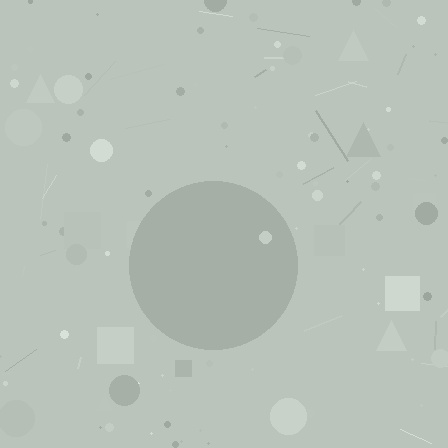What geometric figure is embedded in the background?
A circle is embedded in the background.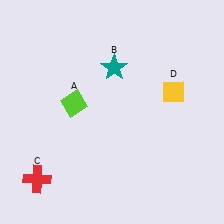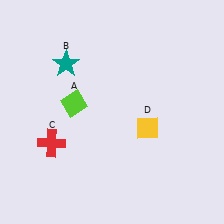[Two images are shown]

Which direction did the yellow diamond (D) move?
The yellow diamond (D) moved down.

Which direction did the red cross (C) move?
The red cross (C) moved up.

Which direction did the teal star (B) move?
The teal star (B) moved left.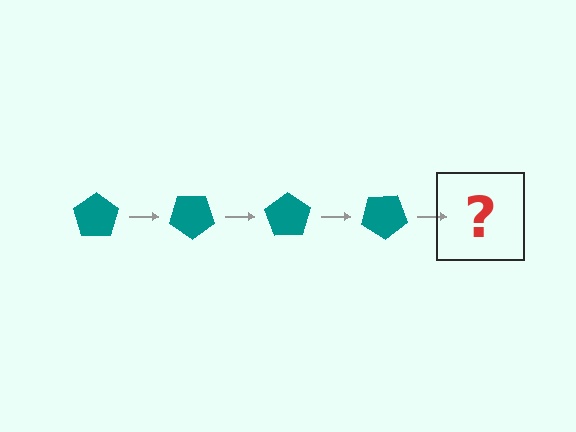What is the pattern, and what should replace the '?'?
The pattern is that the pentagon rotates 35 degrees each step. The '?' should be a teal pentagon rotated 140 degrees.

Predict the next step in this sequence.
The next step is a teal pentagon rotated 140 degrees.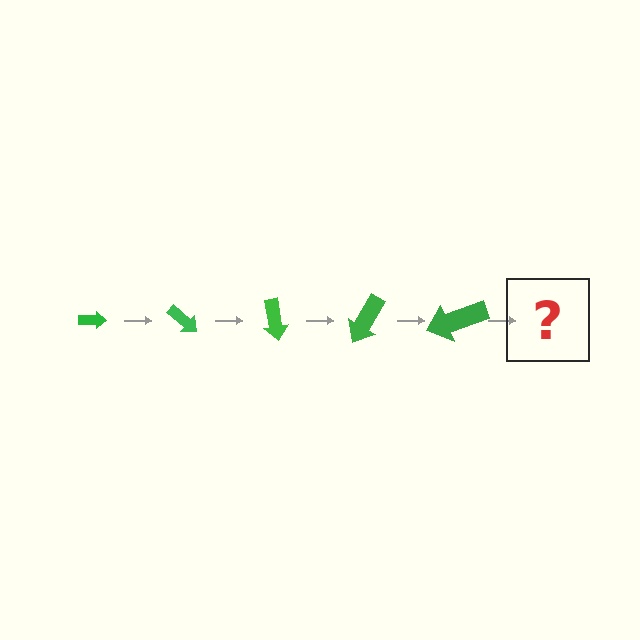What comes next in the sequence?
The next element should be an arrow, larger than the previous one and rotated 200 degrees from the start.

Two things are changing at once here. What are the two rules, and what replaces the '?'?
The two rules are that the arrow grows larger each step and it rotates 40 degrees each step. The '?' should be an arrow, larger than the previous one and rotated 200 degrees from the start.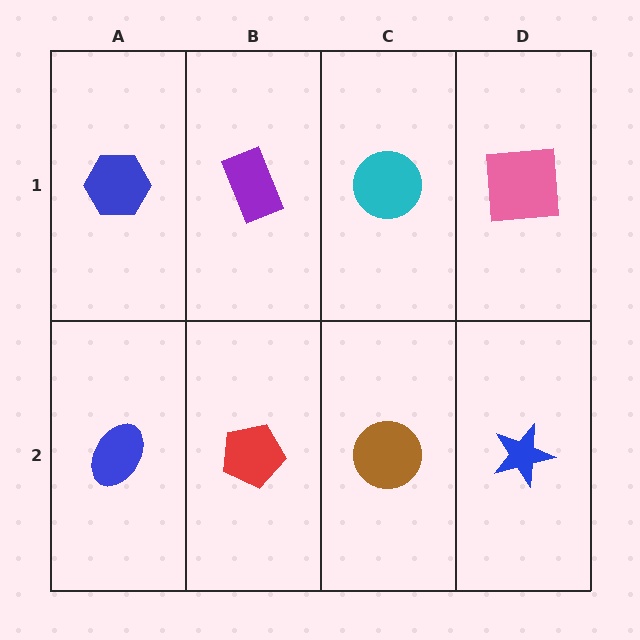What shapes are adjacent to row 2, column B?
A purple rectangle (row 1, column B), a blue ellipse (row 2, column A), a brown circle (row 2, column C).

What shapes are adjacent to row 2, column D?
A pink square (row 1, column D), a brown circle (row 2, column C).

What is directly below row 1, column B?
A red pentagon.